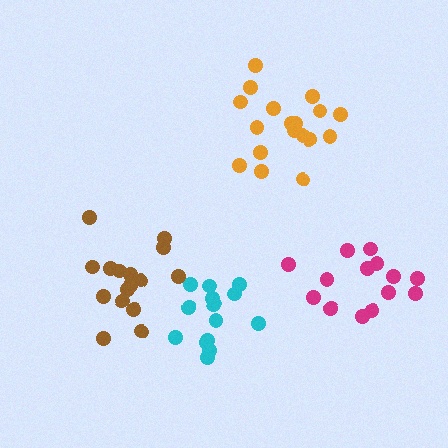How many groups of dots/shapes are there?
There are 4 groups.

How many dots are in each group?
Group 1: 18 dots, Group 2: 14 dots, Group 3: 17 dots, Group 4: 14 dots (63 total).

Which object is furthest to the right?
The magenta cluster is rightmost.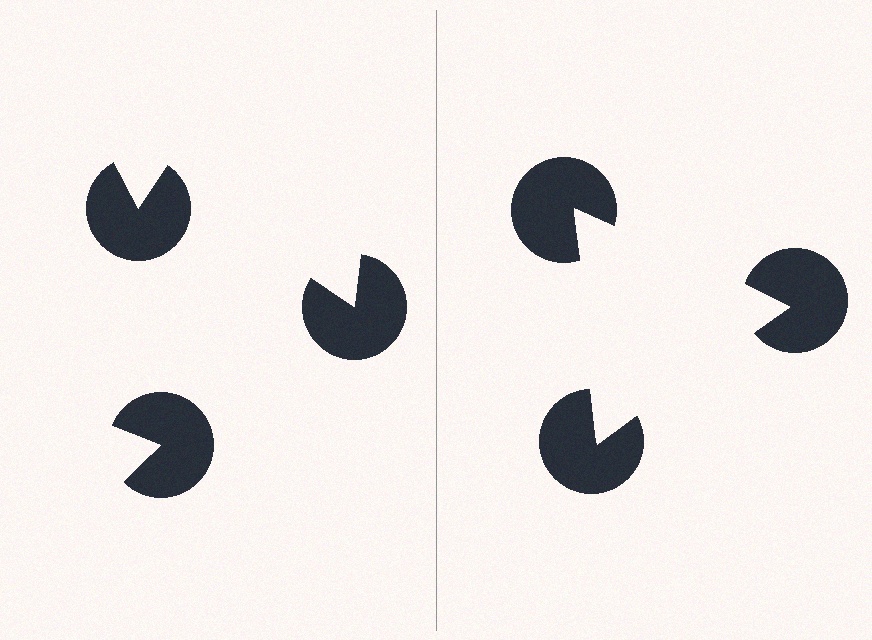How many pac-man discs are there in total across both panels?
6 — 3 on each side.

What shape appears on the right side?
An illusory triangle.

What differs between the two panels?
The pac-man discs are positioned identically on both sides; only the wedge orientations differ. On the right they align to a triangle; on the left they are misaligned.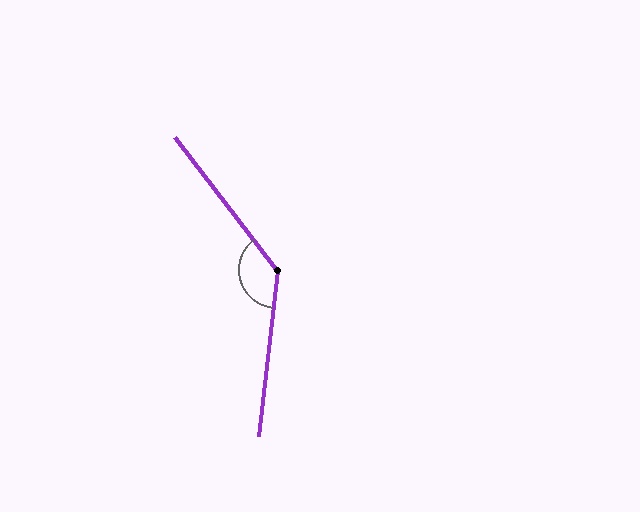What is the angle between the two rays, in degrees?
Approximately 136 degrees.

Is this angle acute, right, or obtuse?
It is obtuse.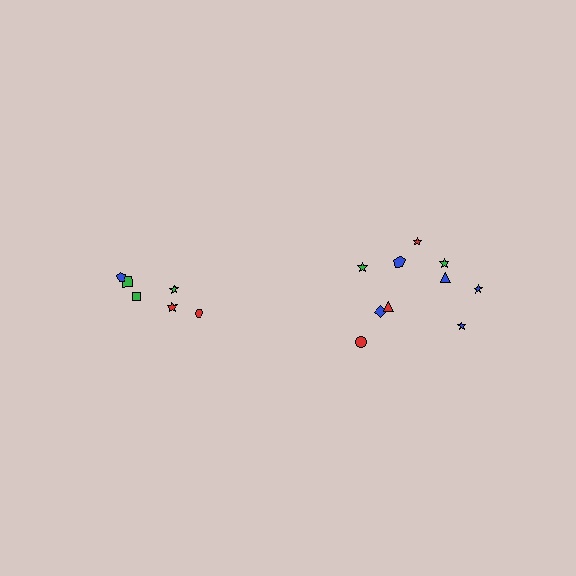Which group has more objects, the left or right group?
The right group.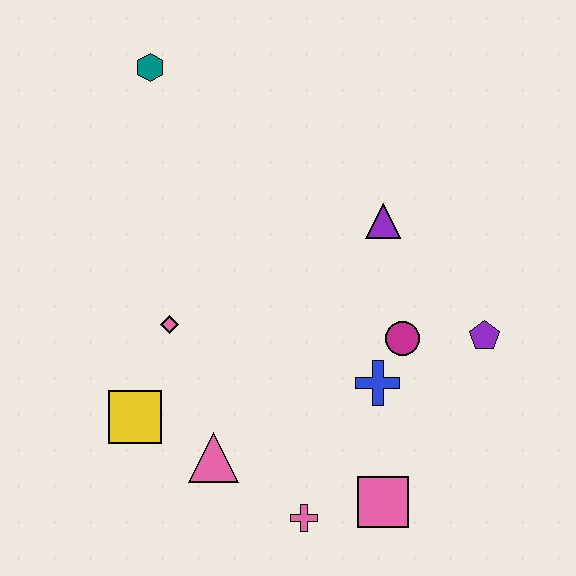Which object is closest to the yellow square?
The pink triangle is closest to the yellow square.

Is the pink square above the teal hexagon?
No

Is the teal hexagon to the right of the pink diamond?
No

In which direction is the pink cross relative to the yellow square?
The pink cross is to the right of the yellow square.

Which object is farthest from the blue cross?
The teal hexagon is farthest from the blue cross.